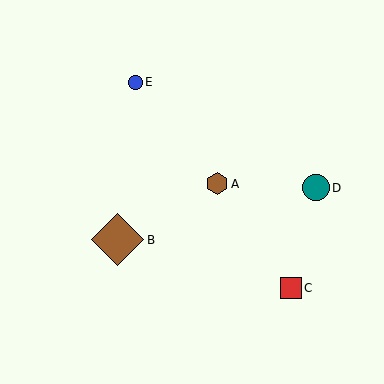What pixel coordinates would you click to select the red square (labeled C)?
Click at (291, 288) to select the red square C.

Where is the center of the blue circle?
The center of the blue circle is at (135, 82).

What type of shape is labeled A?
Shape A is a brown hexagon.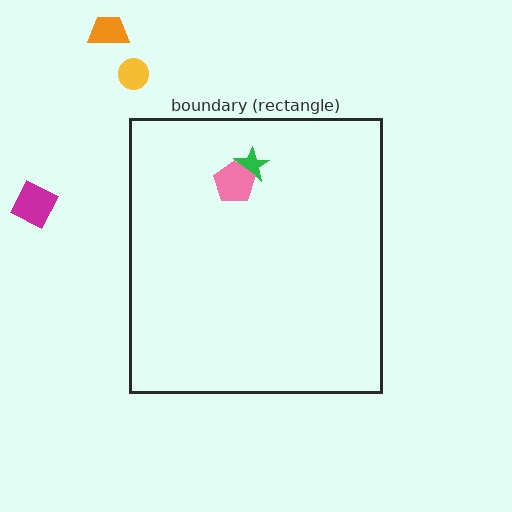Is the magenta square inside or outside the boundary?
Outside.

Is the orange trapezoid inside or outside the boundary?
Outside.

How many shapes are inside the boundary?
2 inside, 3 outside.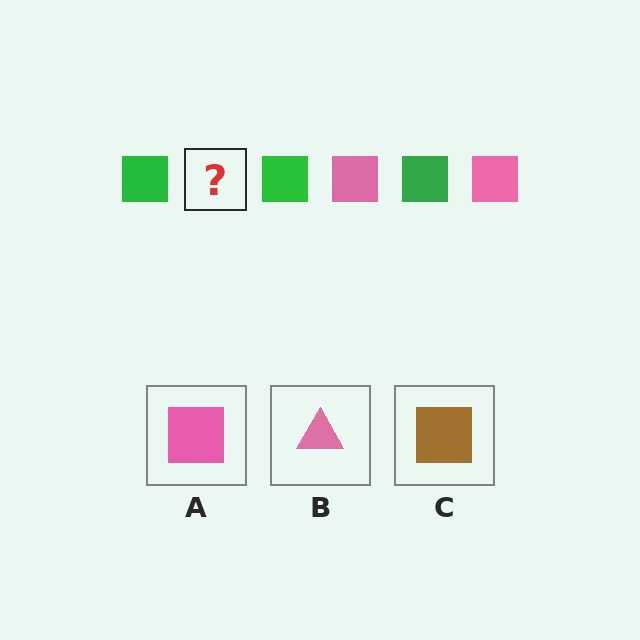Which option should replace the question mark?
Option A.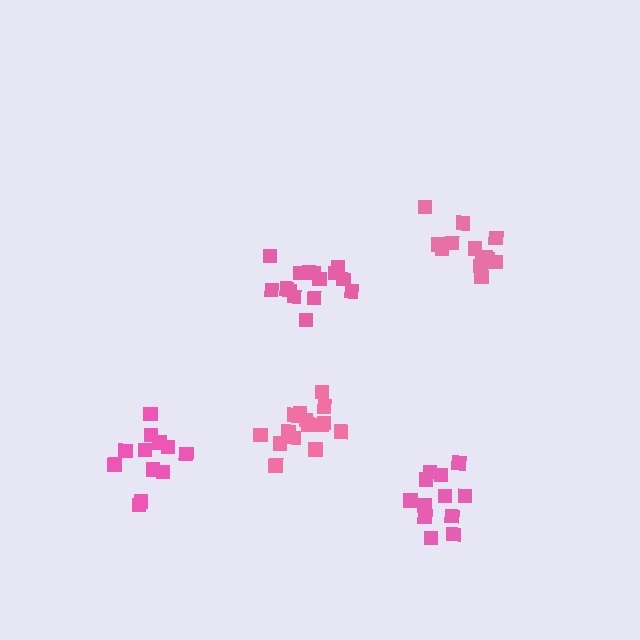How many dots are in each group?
Group 1: 13 dots, Group 2: 12 dots, Group 3: 15 dots, Group 4: 15 dots, Group 5: 13 dots (68 total).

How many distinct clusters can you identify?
There are 5 distinct clusters.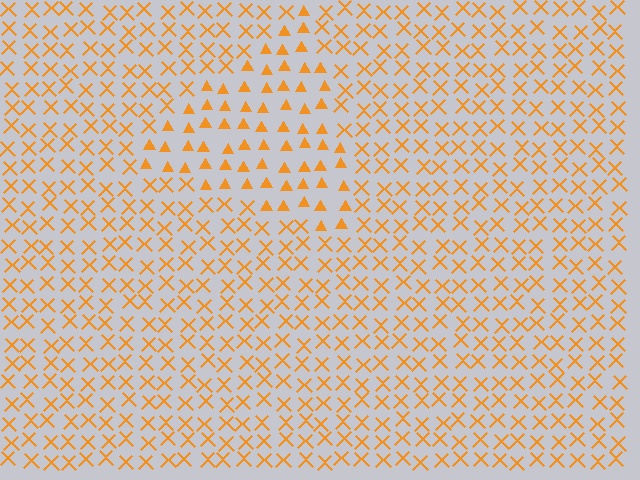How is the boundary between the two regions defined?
The boundary is defined by a change in element shape: triangles inside vs. X marks outside. All elements share the same color and spacing.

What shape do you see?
I see a triangle.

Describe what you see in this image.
The image is filled with small orange elements arranged in a uniform grid. A triangle-shaped region contains triangles, while the surrounding area contains X marks. The boundary is defined purely by the change in element shape.